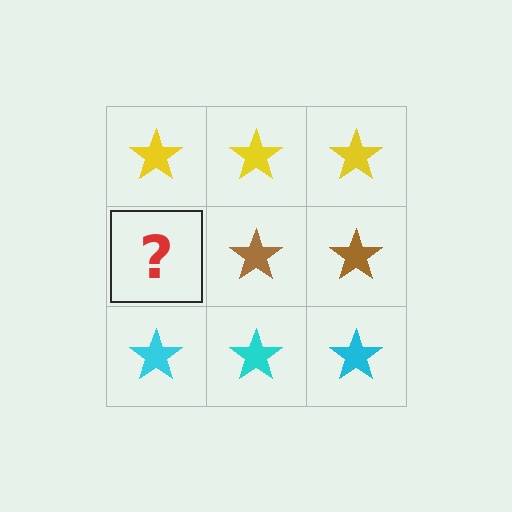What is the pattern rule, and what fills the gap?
The rule is that each row has a consistent color. The gap should be filled with a brown star.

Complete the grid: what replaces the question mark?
The question mark should be replaced with a brown star.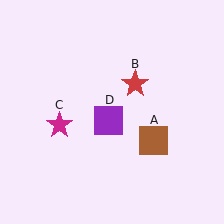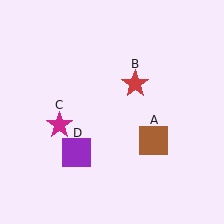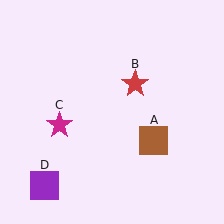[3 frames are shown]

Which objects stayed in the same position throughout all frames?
Brown square (object A) and red star (object B) and magenta star (object C) remained stationary.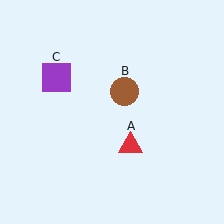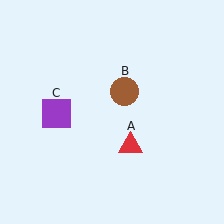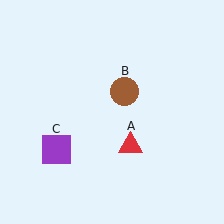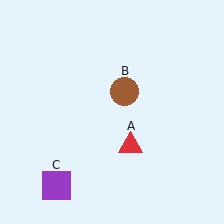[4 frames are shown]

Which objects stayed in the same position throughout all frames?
Red triangle (object A) and brown circle (object B) remained stationary.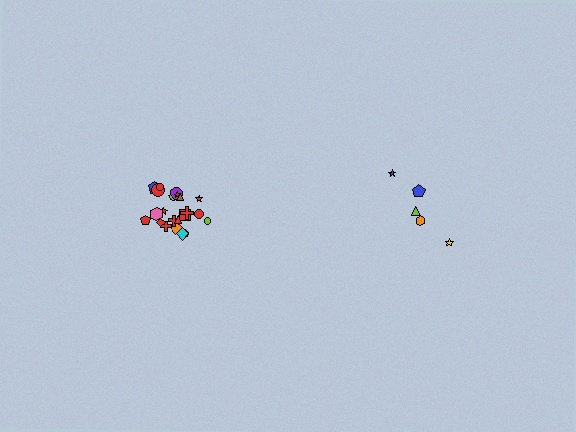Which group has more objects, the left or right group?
The left group.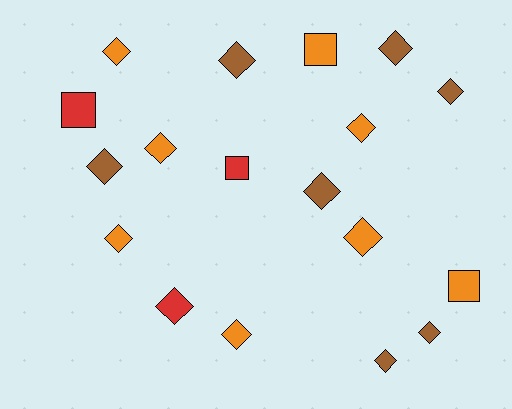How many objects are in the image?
There are 18 objects.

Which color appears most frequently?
Orange, with 8 objects.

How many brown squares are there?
There are no brown squares.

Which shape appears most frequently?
Diamond, with 14 objects.